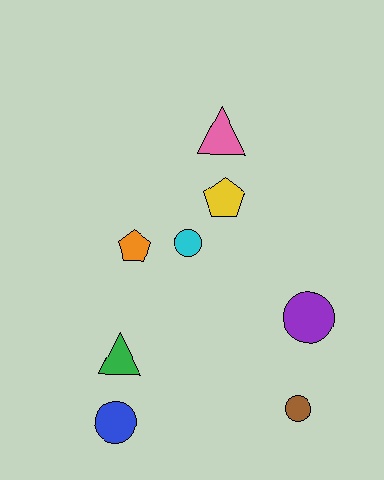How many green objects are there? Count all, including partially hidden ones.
There is 1 green object.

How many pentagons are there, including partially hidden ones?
There are 2 pentagons.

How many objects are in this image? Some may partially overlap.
There are 8 objects.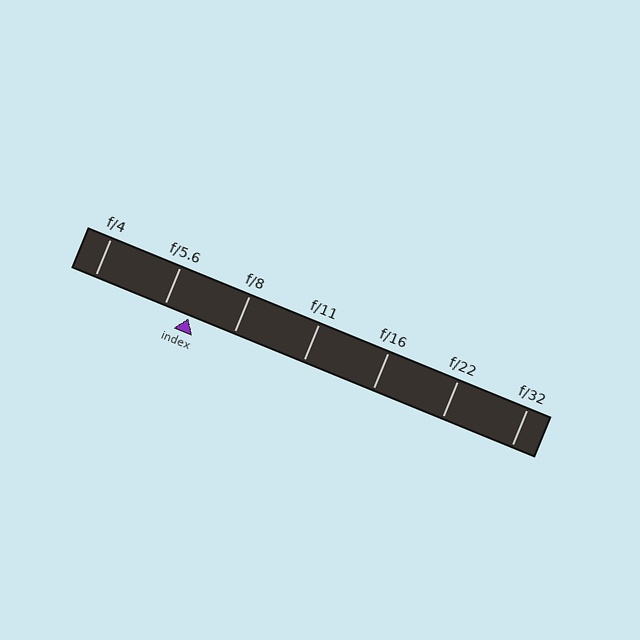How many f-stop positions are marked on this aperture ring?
There are 7 f-stop positions marked.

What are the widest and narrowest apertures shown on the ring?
The widest aperture shown is f/4 and the narrowest is f/32.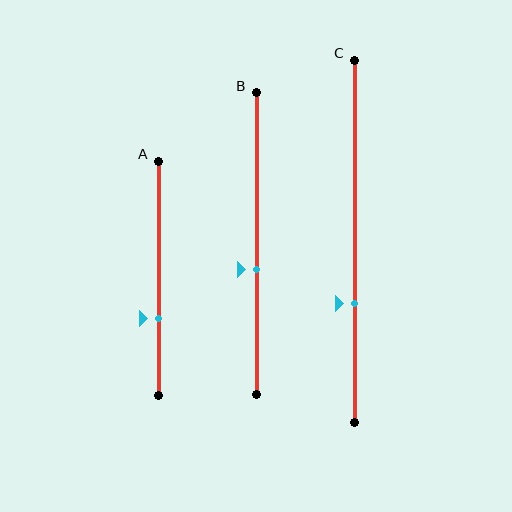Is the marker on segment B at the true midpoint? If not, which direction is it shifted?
No, the marker on segment B is shifted downward by about 9% of the segment length.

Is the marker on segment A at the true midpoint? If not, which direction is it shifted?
No, the marker on segment A is shifted downward by about 17% of the segment length.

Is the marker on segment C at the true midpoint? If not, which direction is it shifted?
No, the marker on segment C is shifted downward by about 17% of the segment length.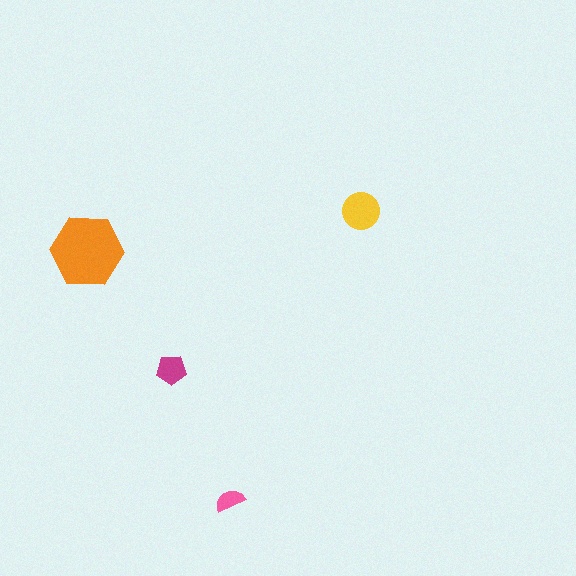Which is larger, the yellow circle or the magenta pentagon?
The yellow circle.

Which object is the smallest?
The pink semicircle.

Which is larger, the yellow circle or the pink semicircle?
The yellow circle.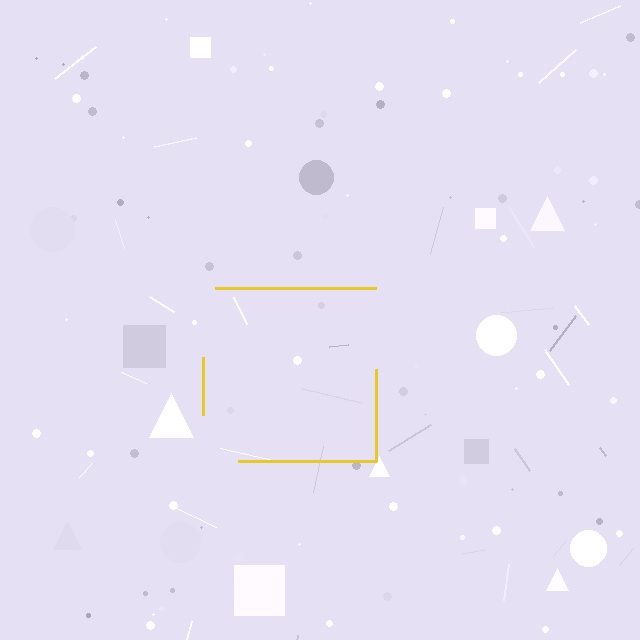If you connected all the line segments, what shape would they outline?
They would outline a square.